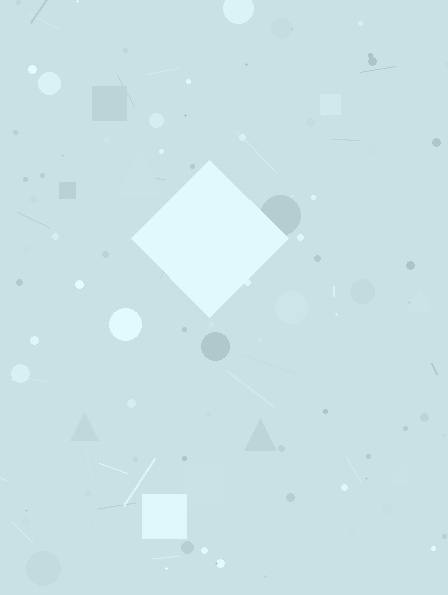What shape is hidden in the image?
A diamond is hidden in the image.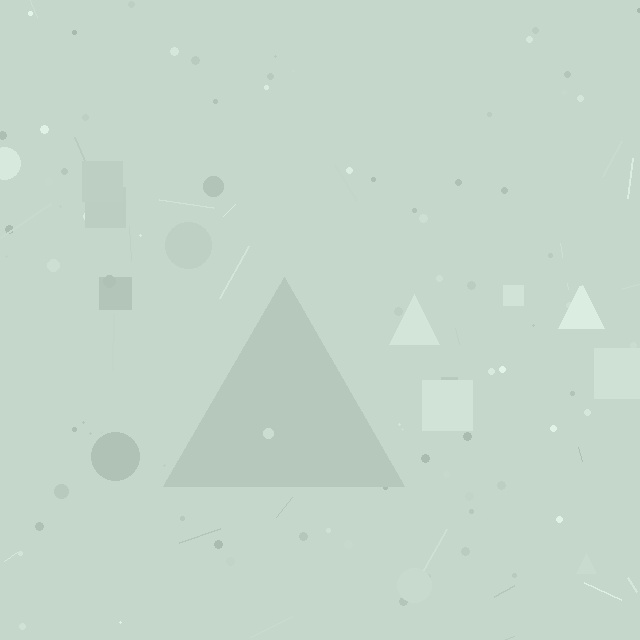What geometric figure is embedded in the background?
A triangle is embedded in the background.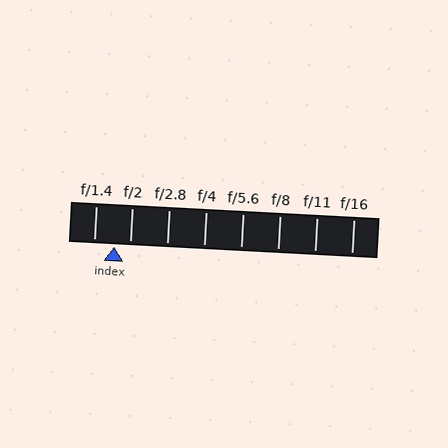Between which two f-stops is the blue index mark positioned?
The index mark is between f/1.4 and f/2.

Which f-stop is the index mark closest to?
The index mark is closest to f/2.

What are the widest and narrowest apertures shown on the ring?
The widest aperture shown is f/1.4 and the narrowest is f/16.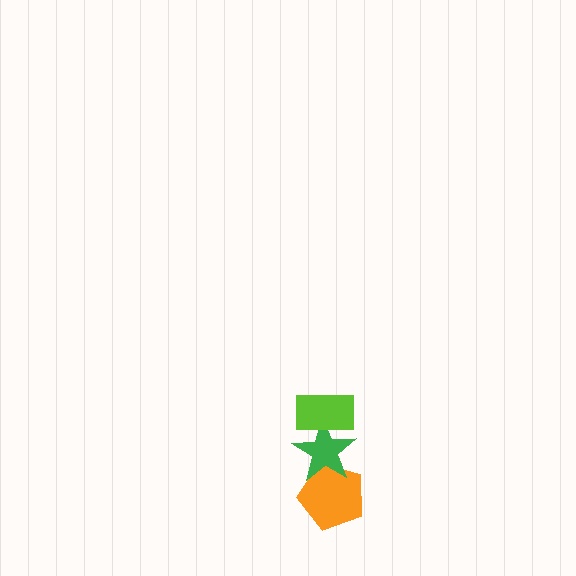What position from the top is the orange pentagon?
The orange pentagon is 3rd from the top.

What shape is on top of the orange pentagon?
The green star is on top of the orange pentagon.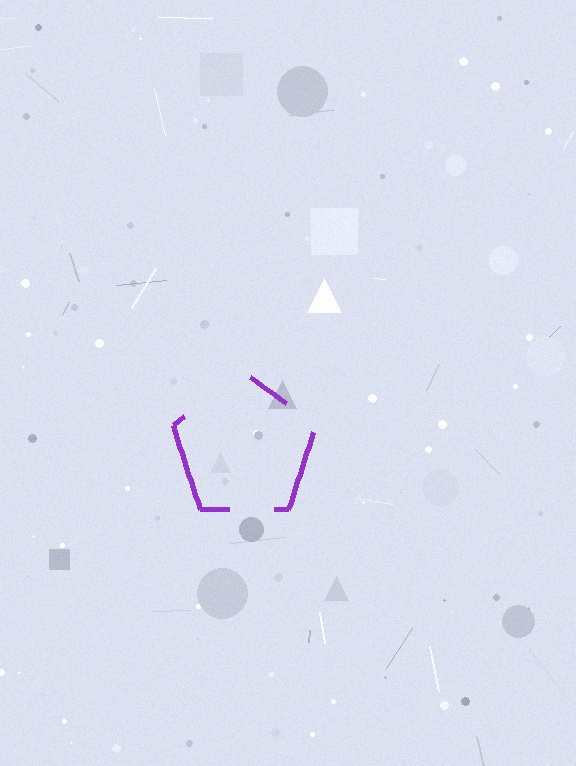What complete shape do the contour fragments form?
The contour fragments form a pentagon.